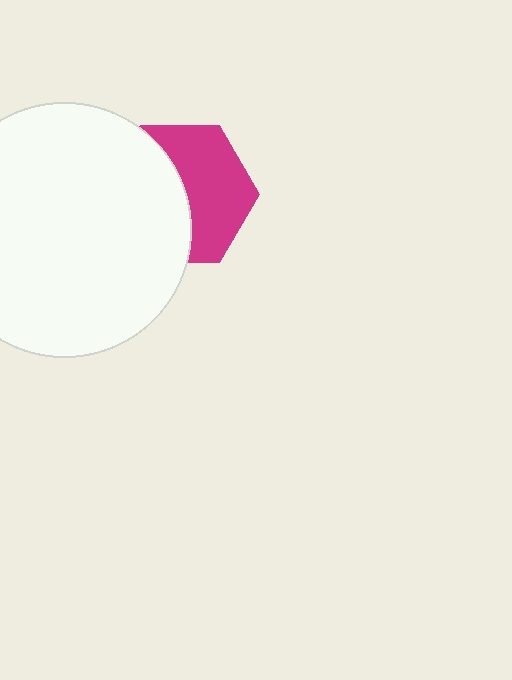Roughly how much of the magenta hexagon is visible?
About half of it is visible (roughly 50%).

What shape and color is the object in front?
The object in front is a white circle.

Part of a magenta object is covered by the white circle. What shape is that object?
It is a hexagon.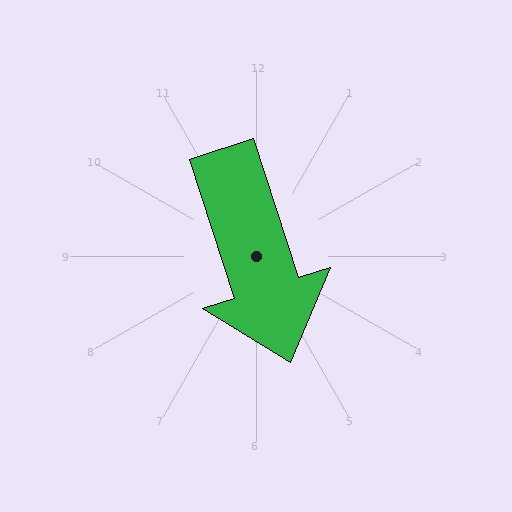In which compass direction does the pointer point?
South.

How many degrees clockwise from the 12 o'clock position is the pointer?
Approximately 162 degrees.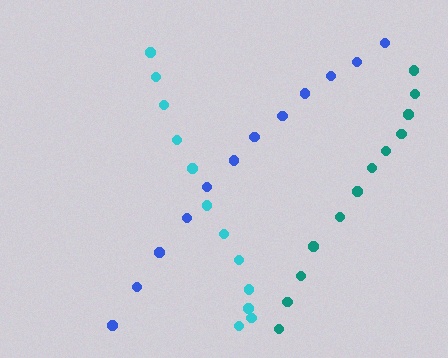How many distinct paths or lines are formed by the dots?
There are 3 distinct paths.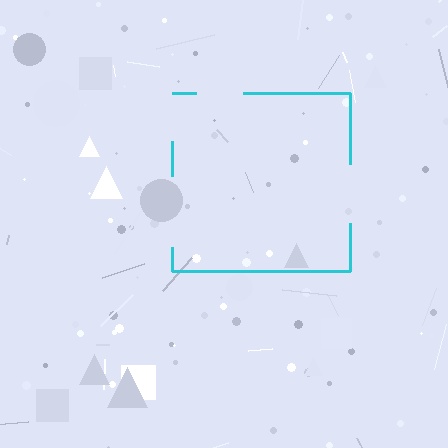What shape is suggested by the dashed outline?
The dashed outline suggests a square.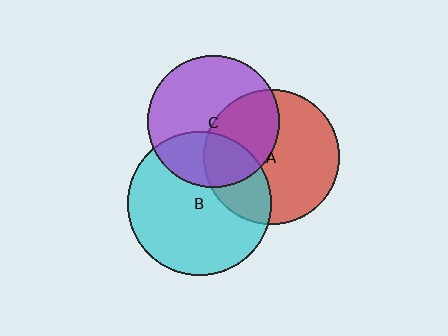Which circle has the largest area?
Circle B (cyan).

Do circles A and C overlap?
Yes.